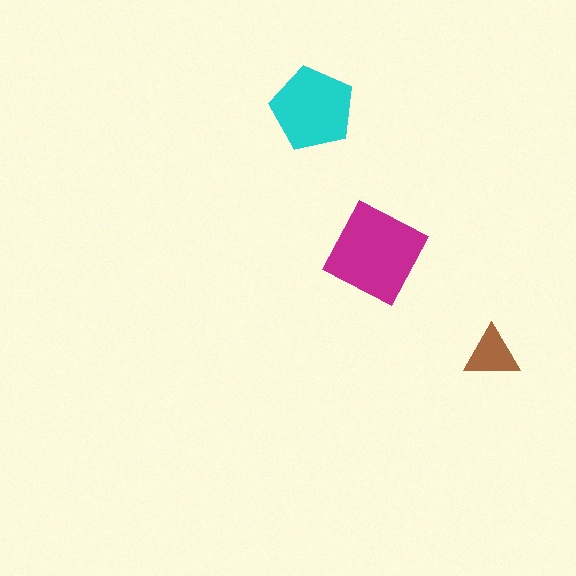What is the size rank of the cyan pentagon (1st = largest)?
2nd.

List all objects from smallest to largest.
The brown triangle, the cyan pentagon, the magenta diamond.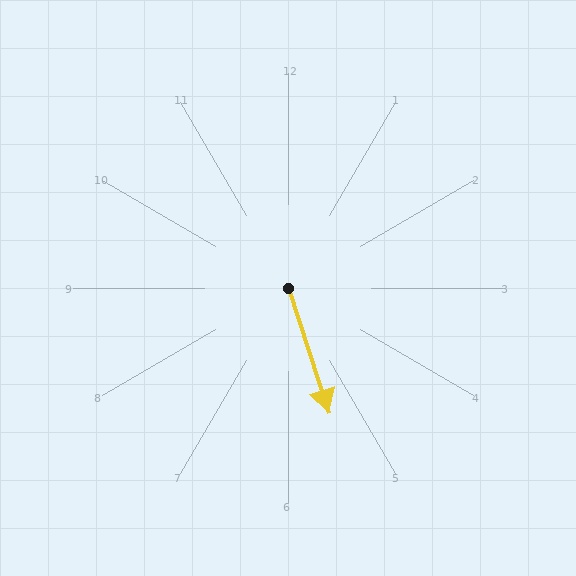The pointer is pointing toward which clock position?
Roughly 5 o'clock.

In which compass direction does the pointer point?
South.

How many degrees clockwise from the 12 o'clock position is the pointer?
Approximately 162 degrees.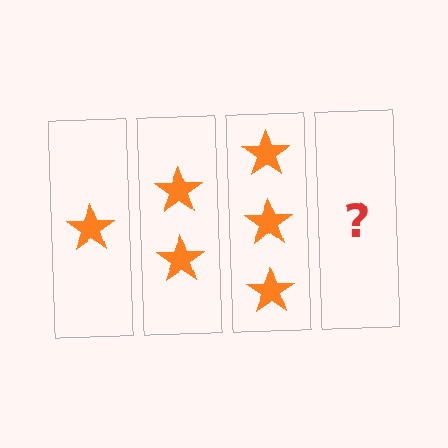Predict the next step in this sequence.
The next step is 4 stars.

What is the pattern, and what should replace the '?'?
The pattern is that each step adds one more star. The '?' should be 4 stars.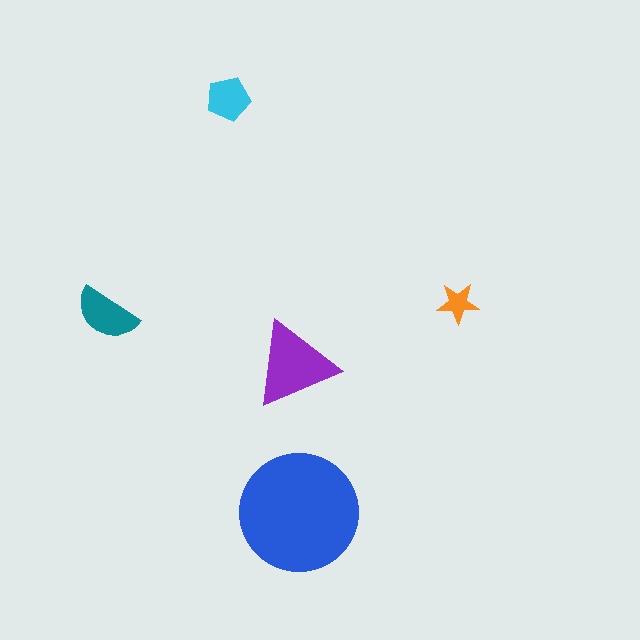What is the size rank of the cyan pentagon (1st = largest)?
4th.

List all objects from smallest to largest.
The orange star, the cyan pentagon, the teal semicircle, the purple triangle, the blue circle.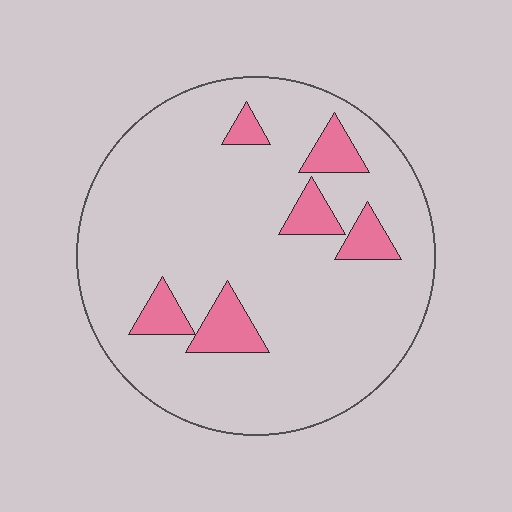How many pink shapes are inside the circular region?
6.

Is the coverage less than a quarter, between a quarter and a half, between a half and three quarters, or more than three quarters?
Less than a quarter.